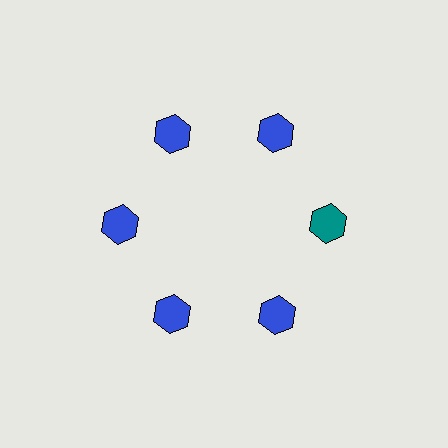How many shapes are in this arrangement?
There are 6 shapes arranged in a ring pattern.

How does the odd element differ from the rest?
It has a different color: teal instead of blue.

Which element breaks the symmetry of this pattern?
The teal hexagon at roughly the 3 o'clock position breaks the symmetry. All other shapes are blue hexagons.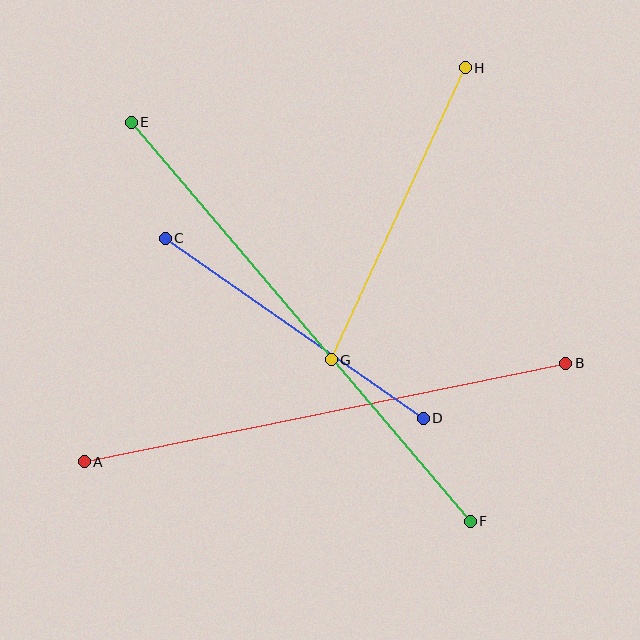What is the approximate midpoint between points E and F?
The midpoint is at approximately (301, 322) pixels.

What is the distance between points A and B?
The distance is approximately 491 pixels.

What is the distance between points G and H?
The distance is approximately 321 pixels.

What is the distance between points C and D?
The distance is approximately 315 pixels.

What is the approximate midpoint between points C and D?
The midpoint is at approximately (294, 328) pixels.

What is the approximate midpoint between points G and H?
The midpoint is at approximately (398, 214) pixels.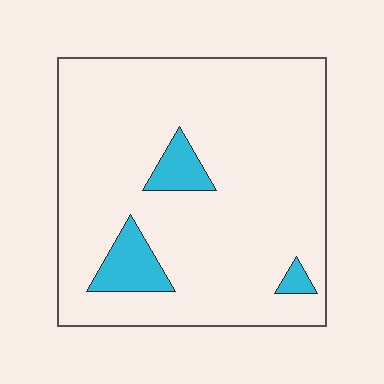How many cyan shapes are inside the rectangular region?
3.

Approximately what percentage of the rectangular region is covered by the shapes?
Approximately 10%.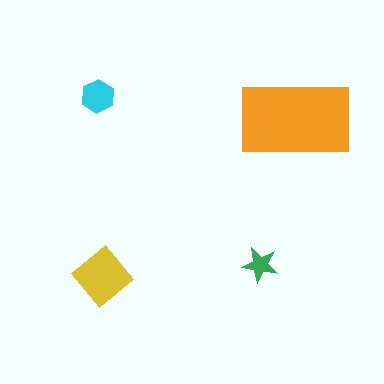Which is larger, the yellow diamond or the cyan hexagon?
The yellow diamond.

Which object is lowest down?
The yellow diamond is bottommost.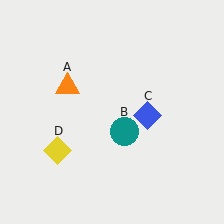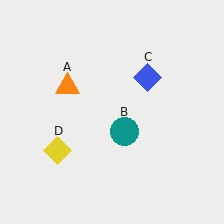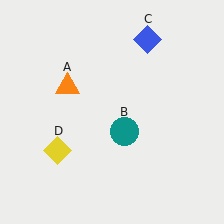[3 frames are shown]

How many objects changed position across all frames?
1 object changed position: blue diamond (object C).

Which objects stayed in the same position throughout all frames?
Orange triangle (object A) and teal circle (object B) and yellow diamond (object D) remained stationary.